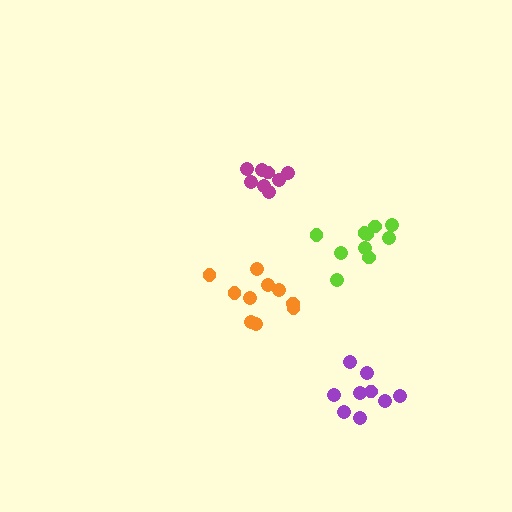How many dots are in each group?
Group 1: 10 dots, Group 2: 8 dots, Group 3: 10 dots, Group 4: 9 dots (37 total).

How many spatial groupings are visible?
There are 4 spatial groupings.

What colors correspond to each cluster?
The clusters are colored: orange, magenta, lime, purple.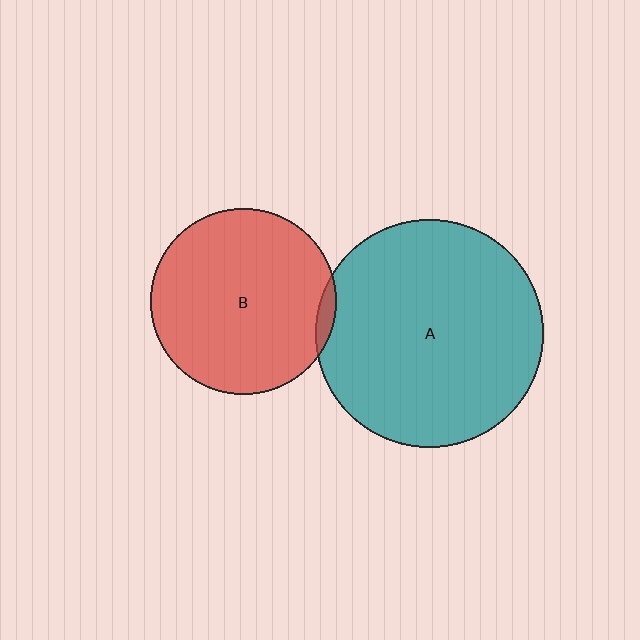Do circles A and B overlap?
Yes.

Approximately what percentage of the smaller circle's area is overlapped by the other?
Approximately 5%.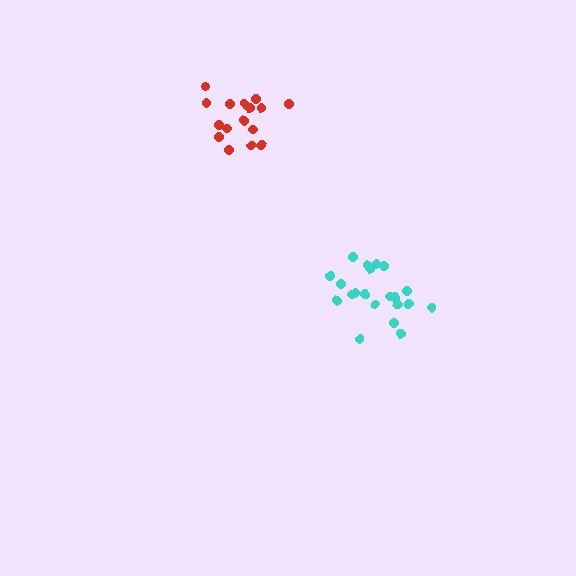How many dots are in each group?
Group 1: 16 dots, Group 2: 21 dots (37 total).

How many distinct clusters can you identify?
There are 2 distinct clusters.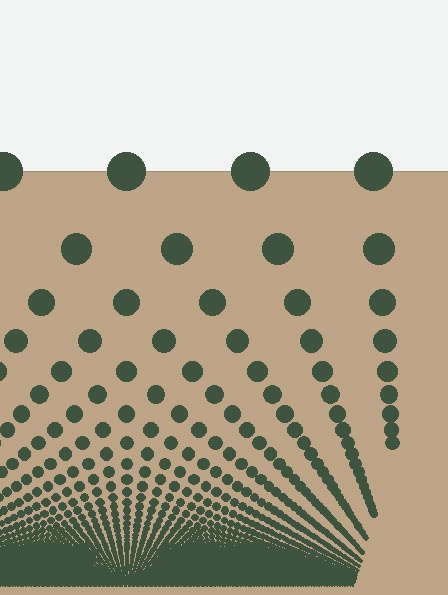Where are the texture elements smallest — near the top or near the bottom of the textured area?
Near the bottom.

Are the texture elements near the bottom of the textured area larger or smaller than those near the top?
Smaller. The gradient is inverted — elements near the bottom are smaller and denser.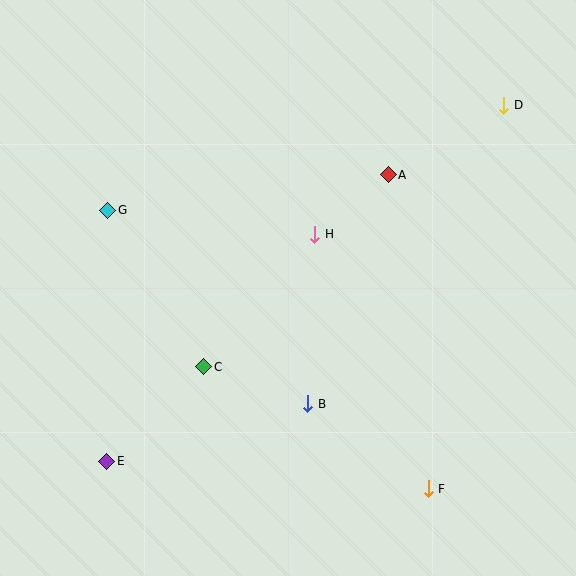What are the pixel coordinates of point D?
Point D is at (504, 105).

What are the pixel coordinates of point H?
Point H is at (315, 234).